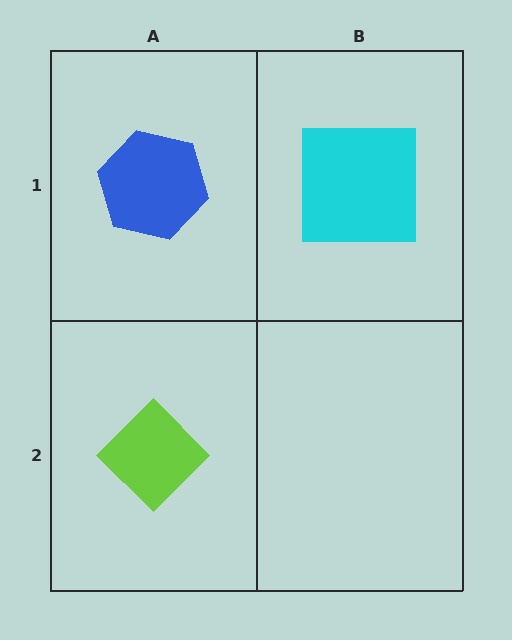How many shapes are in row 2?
1 shape.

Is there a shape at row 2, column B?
No, that cell is empty.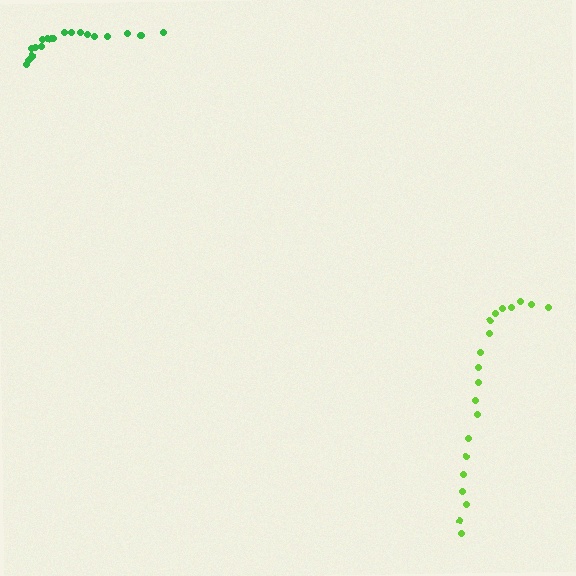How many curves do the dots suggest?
There are 2 distinct paths.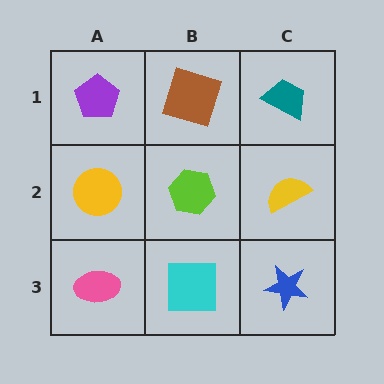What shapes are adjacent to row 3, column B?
A lime hexagon (row 2, column B), a pink ellipse (row 3, column A), a blue star (row 3, column C).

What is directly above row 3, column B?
A lime hexagon.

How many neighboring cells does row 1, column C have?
2.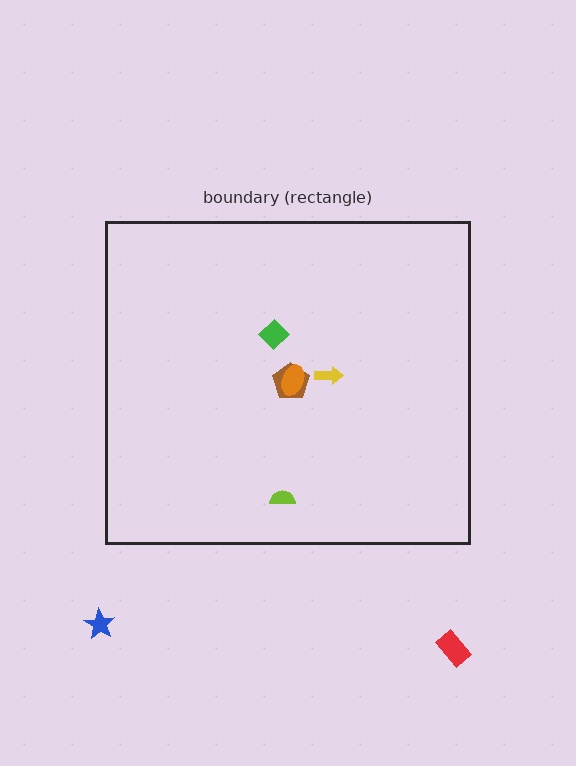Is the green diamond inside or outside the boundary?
Inside.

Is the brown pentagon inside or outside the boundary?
Inside.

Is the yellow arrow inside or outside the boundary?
Inside.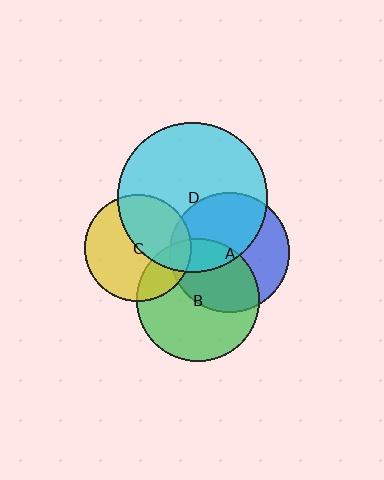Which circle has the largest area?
Circle D (cyan).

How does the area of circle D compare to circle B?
Approximately 1.5 times.